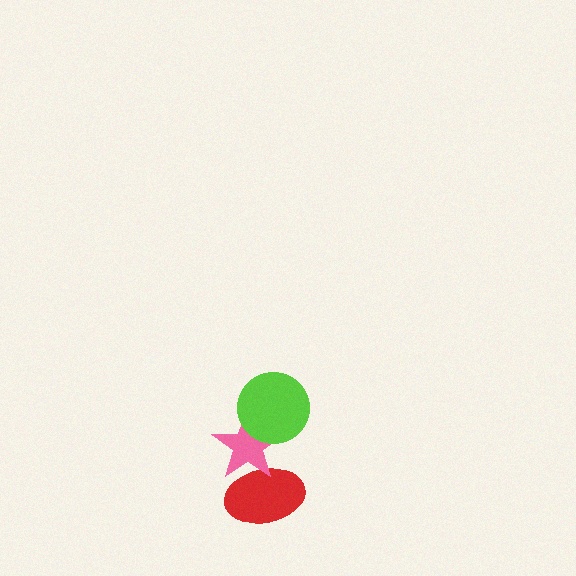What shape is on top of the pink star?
The lime circle is on top of the pink star.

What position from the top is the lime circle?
The lime circle is 1st from the top.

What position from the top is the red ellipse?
The red ellipse is 3rd from the top.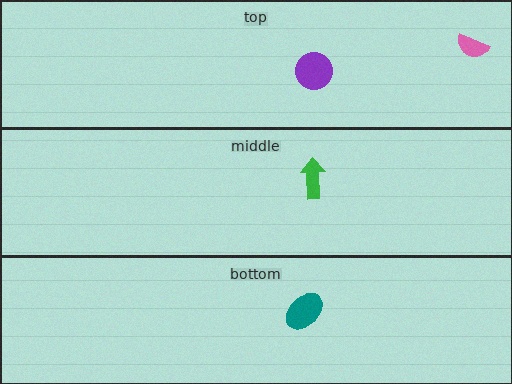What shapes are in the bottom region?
The teal ellipse.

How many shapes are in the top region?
2.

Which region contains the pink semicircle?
The top region.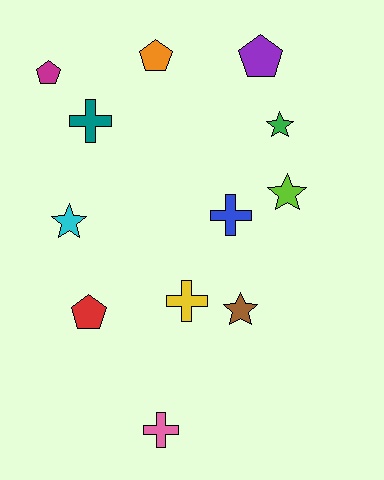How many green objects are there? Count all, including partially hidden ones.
There is 1 green object.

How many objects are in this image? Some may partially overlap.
There are 12 objects.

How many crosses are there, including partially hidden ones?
There are 4 crosses.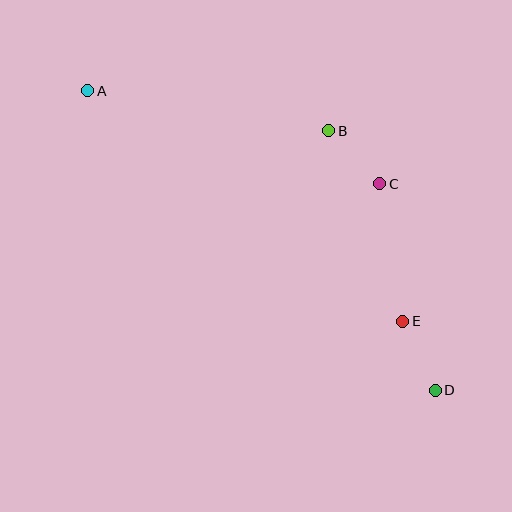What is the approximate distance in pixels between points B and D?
The distance between B and D is approximately 281 pixels.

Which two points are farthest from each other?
Points A and D are farthest from each other.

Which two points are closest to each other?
Points B and C are closest to each other.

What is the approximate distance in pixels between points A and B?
The distance between A and B is approximately 244 pixels.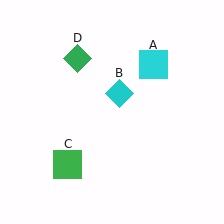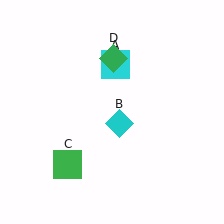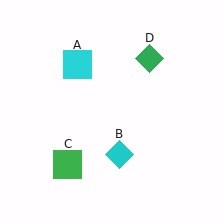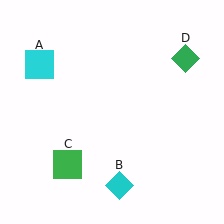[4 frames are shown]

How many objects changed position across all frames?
3 objects changed position: cyan square (object A), cyan diamond (object B), green diamond (object D).